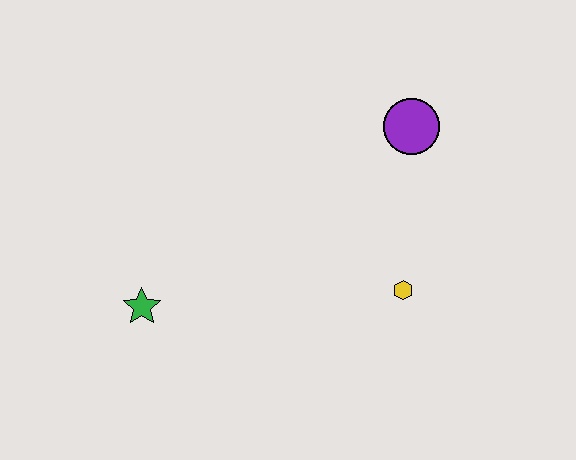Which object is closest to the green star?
The yellow hexagon is closest to the green star.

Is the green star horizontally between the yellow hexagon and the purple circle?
No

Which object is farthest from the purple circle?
The green star is farthest from the purple circle.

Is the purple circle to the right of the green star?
Yes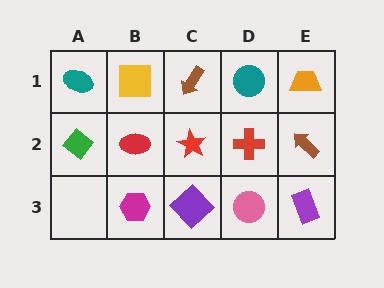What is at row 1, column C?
A brown arrow.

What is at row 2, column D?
A red cross.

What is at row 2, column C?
A red star.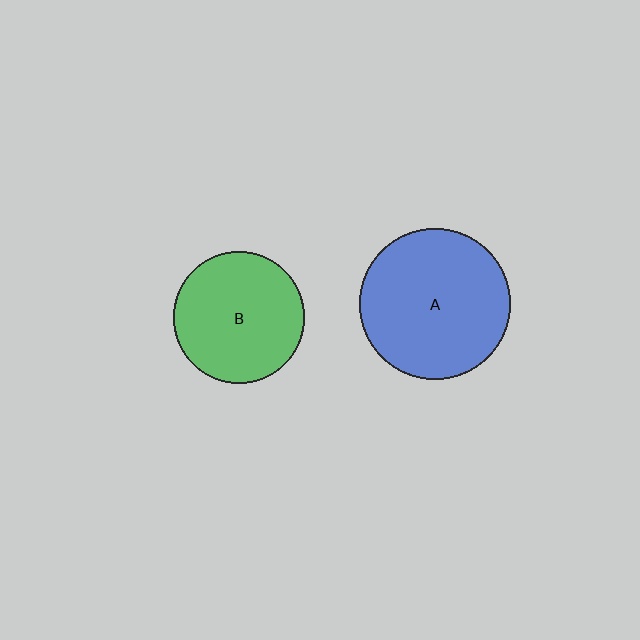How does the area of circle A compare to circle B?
Approximately 1.3 times.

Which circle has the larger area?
Circle A (blue).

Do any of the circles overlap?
No, none of the circles overlap.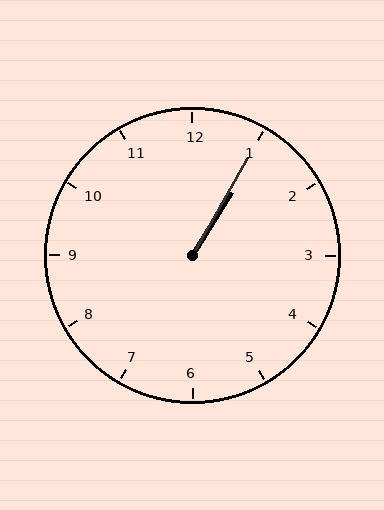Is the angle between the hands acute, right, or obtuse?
It is acute.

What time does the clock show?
1:05.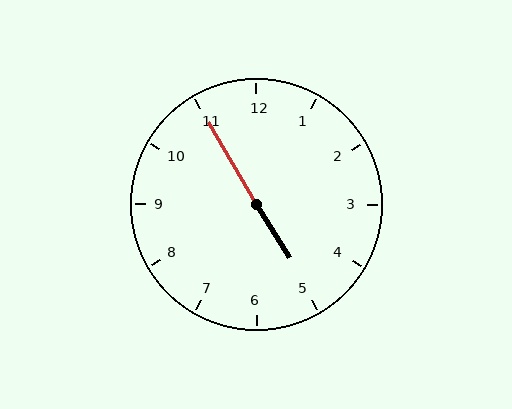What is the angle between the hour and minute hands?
Approximately 178 degrees.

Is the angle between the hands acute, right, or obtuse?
It is obtuse.